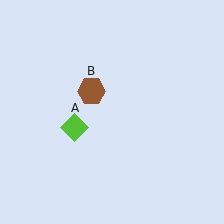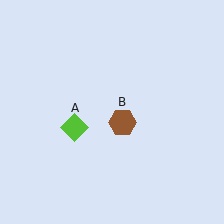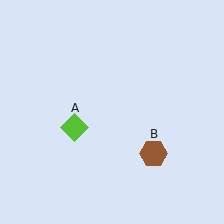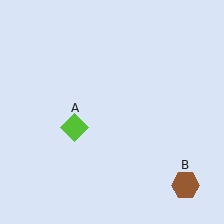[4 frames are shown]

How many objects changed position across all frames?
1 object changed position: brown hexagon (object B).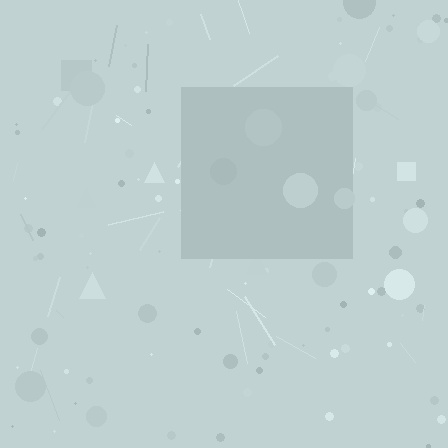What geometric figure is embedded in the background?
A square is embedded in the background.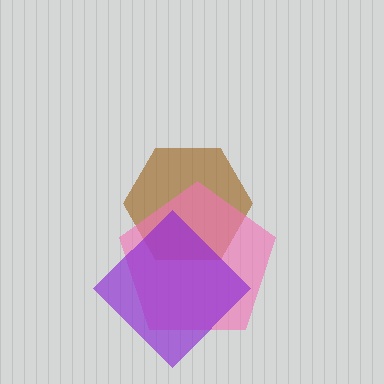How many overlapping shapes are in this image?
There are 3 overlapping shapes in the image.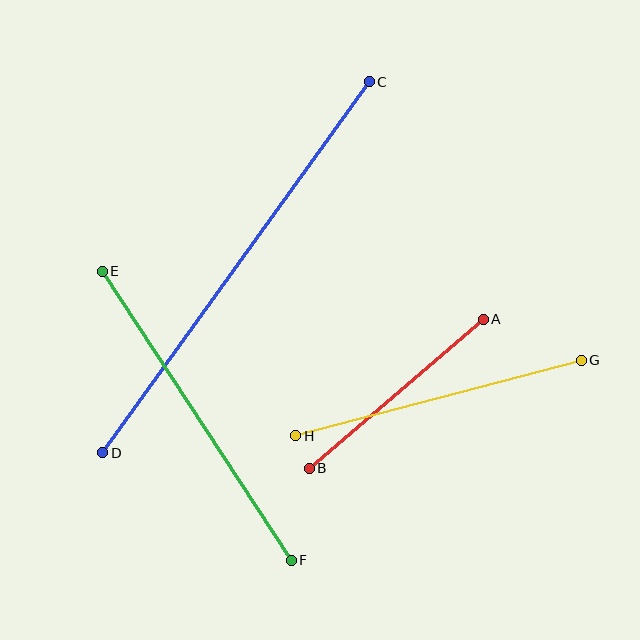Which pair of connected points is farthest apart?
Points C and D are farthest apart.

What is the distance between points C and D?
The distance is approximately 457 pixels.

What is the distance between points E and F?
The distance is approximately 346 pixels.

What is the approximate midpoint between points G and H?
The midpoint is at approximately (438, 398) pixels.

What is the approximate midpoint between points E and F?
The midpoint is at approximately (197, 416) pixels.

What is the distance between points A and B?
The distance is approximately 229 pixels.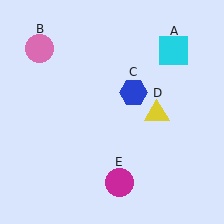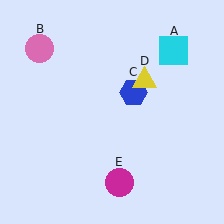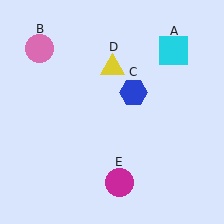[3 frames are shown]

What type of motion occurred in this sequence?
The yellow triangle (object D) rotated counterclockwise around the center of the scene.